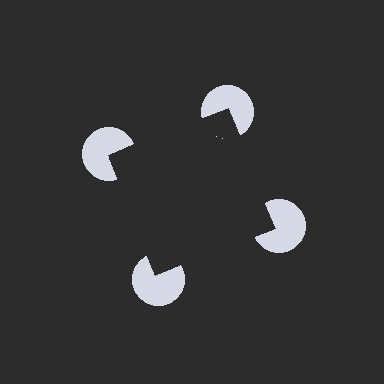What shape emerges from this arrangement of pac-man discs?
An illusory square — its edges are inferred from the aligned wedge cuts in the pac-man discs, not physically drawn.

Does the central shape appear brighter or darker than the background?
It typically appears slightly darker than the background, even though no actual brightness change is drawn.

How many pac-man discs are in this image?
There are 4 — one at each vertex of the illusory square.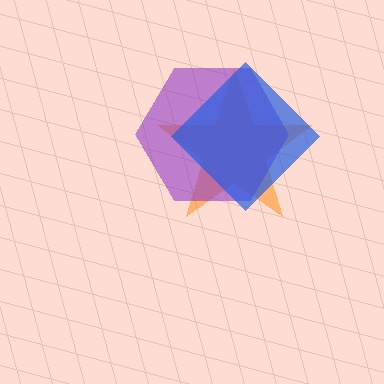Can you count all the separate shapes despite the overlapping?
Yes, there are 3 separate shapes.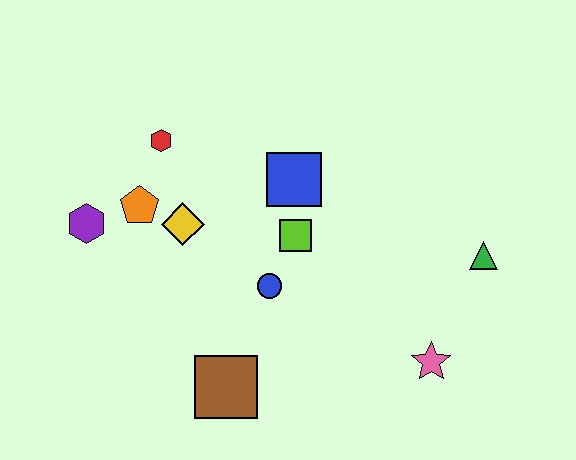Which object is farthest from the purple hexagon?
The green triangle is farthest from the purple hexagon.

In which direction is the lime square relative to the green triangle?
The lime square is to the left of the green triangle.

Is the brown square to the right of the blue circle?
No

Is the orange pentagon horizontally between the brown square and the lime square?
No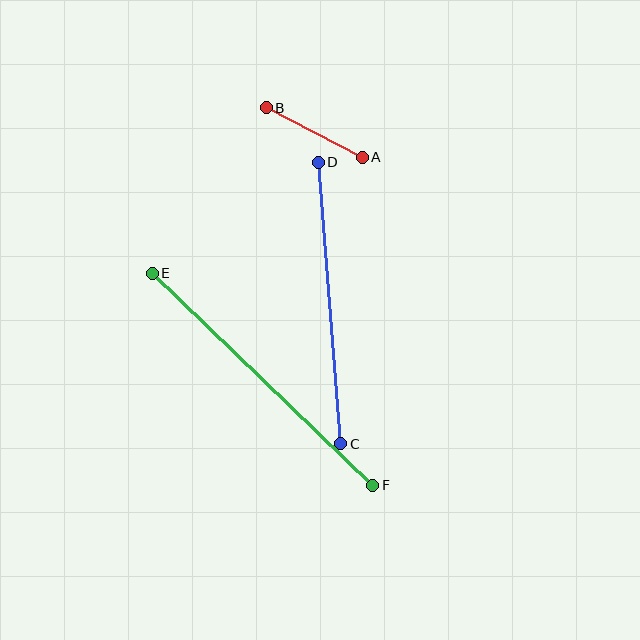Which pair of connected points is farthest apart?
Points E and F are farthest apart.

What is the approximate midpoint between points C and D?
The midpoint is at approximately (330, 303) pixels.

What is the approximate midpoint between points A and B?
The midpoint is at approximately (314, 132) pixels.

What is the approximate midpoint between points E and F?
The midpoint is at approximately (263, 379) pixels.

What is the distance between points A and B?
The distance is approximately 108 pixels.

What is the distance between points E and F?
The distance is approximately 306 pixels.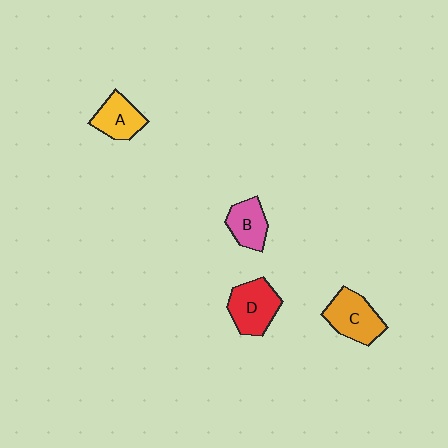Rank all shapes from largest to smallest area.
From largest to smallest: C (orange), D (red), A (yellow), B (pink).